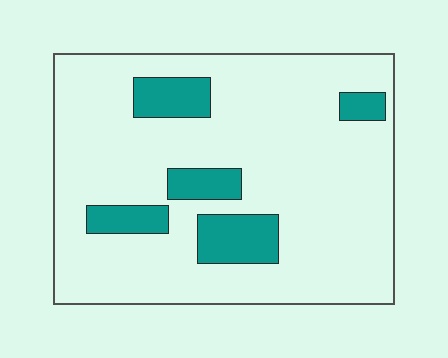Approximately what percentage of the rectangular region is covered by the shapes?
Approximately 15%.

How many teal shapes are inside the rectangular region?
5.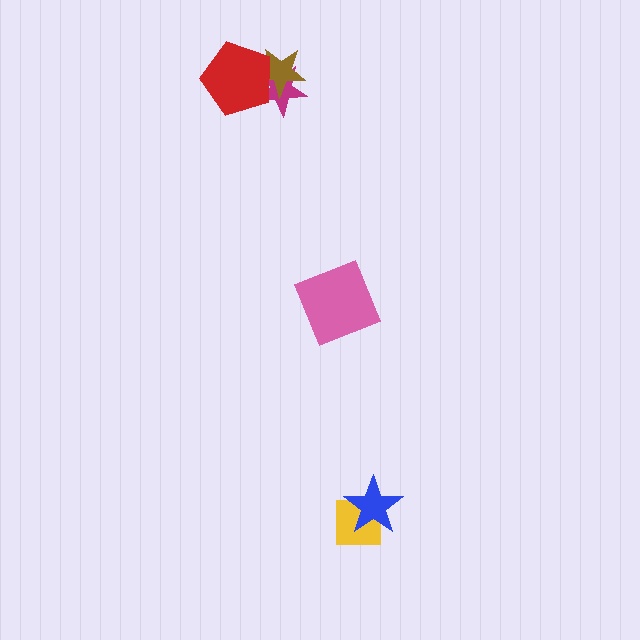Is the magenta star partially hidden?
Yes, it is partially covered by another shape.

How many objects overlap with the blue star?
1 object overlaps with the blue star.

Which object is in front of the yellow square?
The blue star is in front of the yellow square.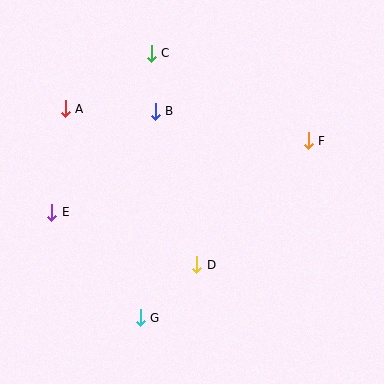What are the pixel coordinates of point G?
Point G is at (140, 318).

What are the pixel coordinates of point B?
Point B is at (155, 111).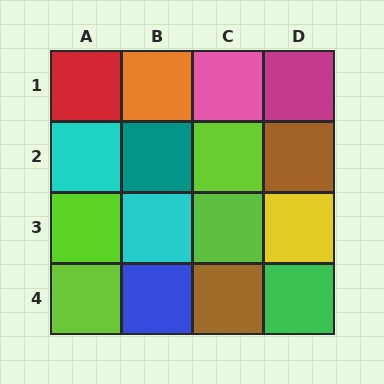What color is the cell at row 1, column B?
Orange.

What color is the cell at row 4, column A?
Lime.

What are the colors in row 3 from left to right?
Lime, cyan, lime, yellow.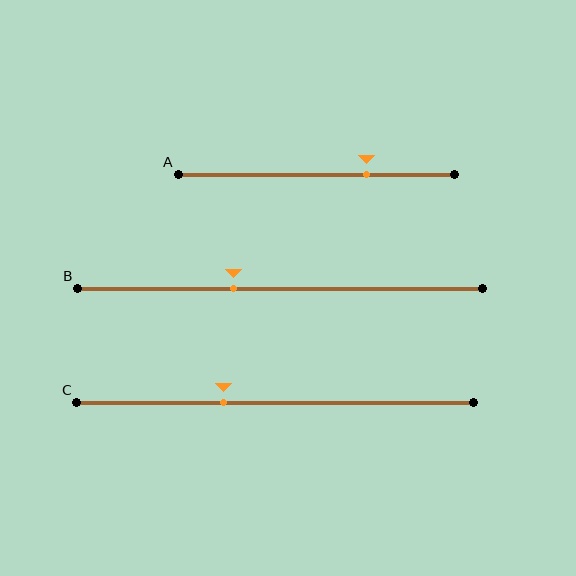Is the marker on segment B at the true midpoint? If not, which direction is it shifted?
No, the marker on segment B is shifted to the left by about 11% of the segment length.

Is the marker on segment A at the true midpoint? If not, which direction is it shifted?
No, the marker on segment A is shifted to the right by about 18% of the segment length.